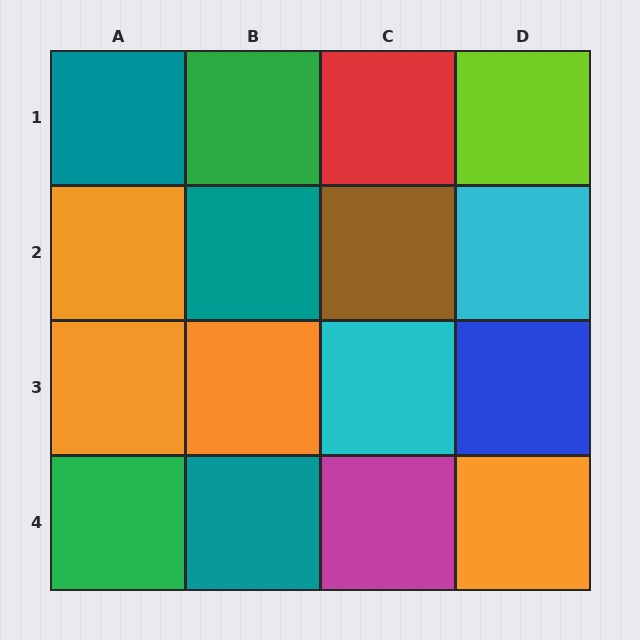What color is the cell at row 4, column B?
Teal.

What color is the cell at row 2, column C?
Brown.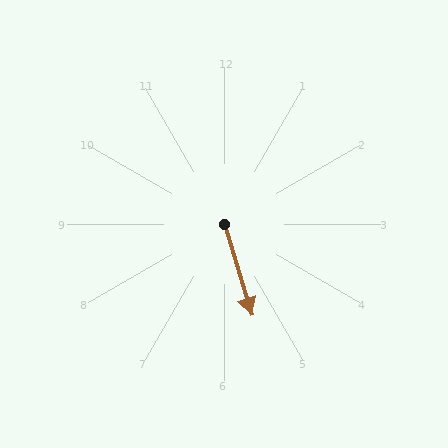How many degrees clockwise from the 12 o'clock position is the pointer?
Approximately 163 degrees.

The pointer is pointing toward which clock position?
Roughly 5 o'clock.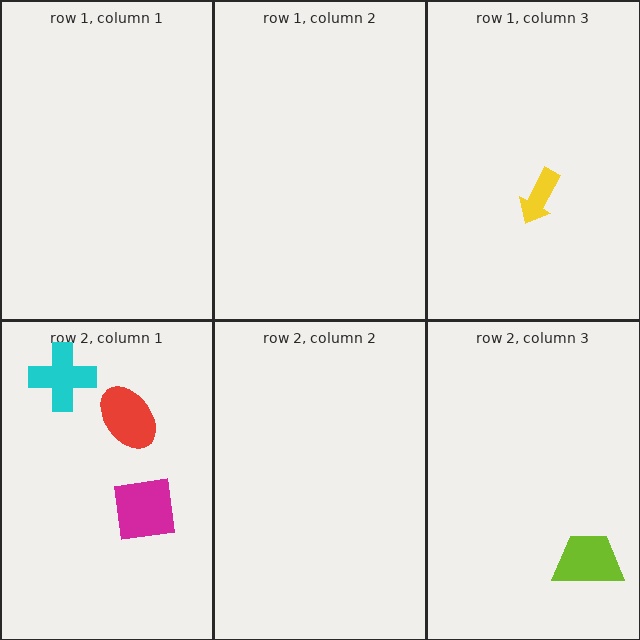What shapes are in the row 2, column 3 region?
The lime trapezoid.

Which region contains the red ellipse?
The row 2, column 1 region.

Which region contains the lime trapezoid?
The row 2, column 3 region.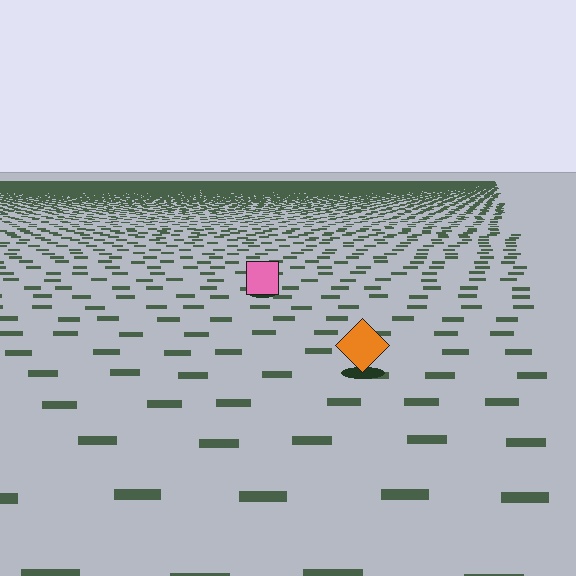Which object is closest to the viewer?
The orange diamond is closest. The texture marks near it are larger and more spread out.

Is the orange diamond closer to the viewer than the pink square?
Yes. The orange diamond is closer — you can tell from the texture gradient: the ground texture is coarser near it.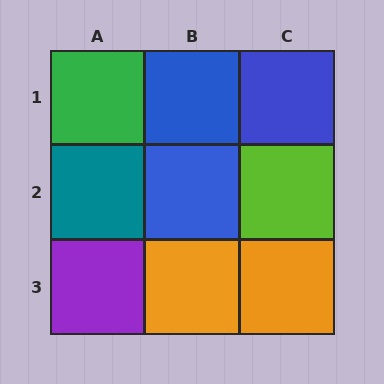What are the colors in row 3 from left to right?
Purple, orange, orange.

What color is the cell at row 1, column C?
Blue.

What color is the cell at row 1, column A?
Green.